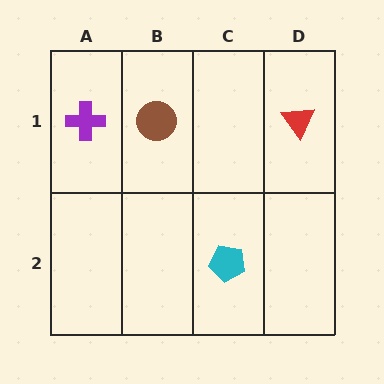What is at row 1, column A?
A purple cross.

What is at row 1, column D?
A red triangle.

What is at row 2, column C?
A cyan pentagon.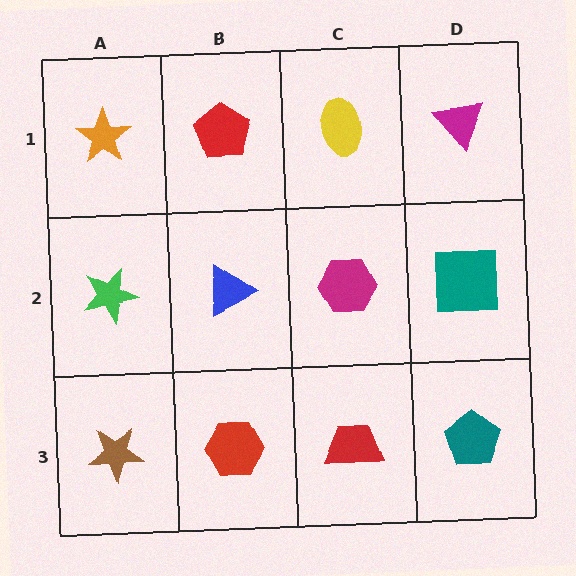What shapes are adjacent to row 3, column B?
A blue triangle (row 2, column B), a brown star (row 3, column A), a red trapezoid (row 3, column C).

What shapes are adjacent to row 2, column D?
A magenta triangle (row 1, column D), a teal pentagon (row 3, column D), a magenta hexagon (row 2, column C).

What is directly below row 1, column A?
A green star.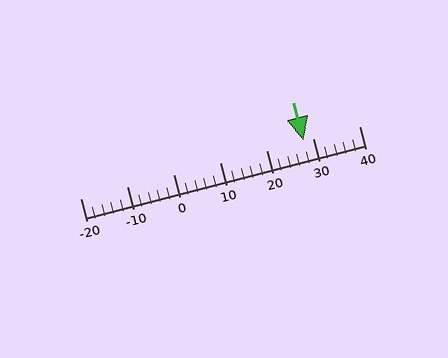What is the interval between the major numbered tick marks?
The major tick marks are spaced 10 units apart.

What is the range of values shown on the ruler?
The ruler shows values from -20 to 40.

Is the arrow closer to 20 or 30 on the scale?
The arrow is closer to 30.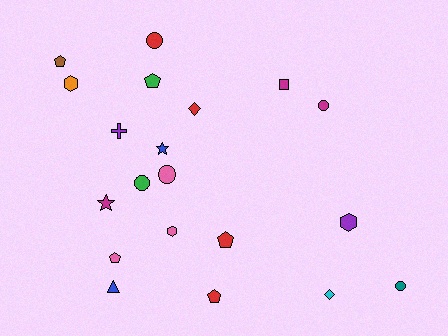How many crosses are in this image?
There is 1 cross.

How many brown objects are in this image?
There is 1 brown object.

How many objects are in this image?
There are 20 objects.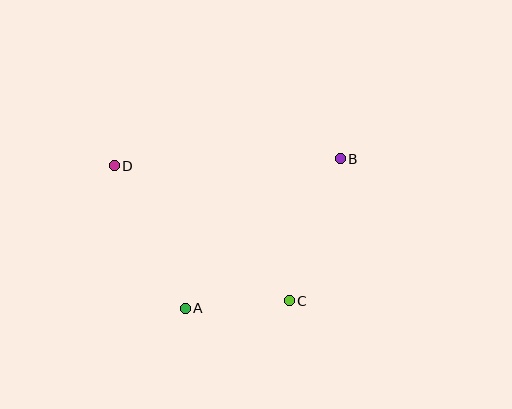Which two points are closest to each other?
Points A and C are closest to each other.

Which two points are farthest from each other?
Points B and D are farthest from each other.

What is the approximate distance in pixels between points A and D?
The distance between A and D is approximately 160 pixels.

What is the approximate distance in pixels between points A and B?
The distance between A and B is approximately 216 pixels.